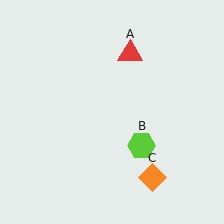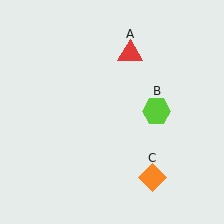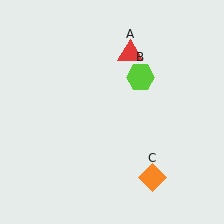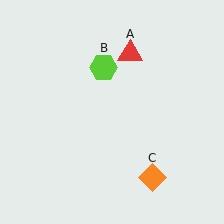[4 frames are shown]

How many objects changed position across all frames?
1 object changed position: lime hexagon (object B).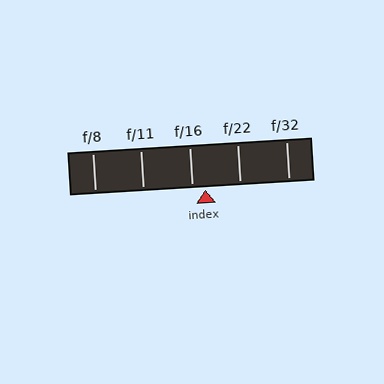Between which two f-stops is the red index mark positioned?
The index mark is between f/16 and f/22.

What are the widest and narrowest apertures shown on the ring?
The widest aperture shown is f/8 and the narrowest is f/32.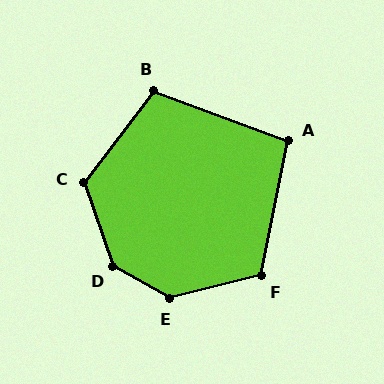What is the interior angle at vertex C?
Approximately 124 degrees (obtuse).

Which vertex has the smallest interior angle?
A, at approximately 100 degrees.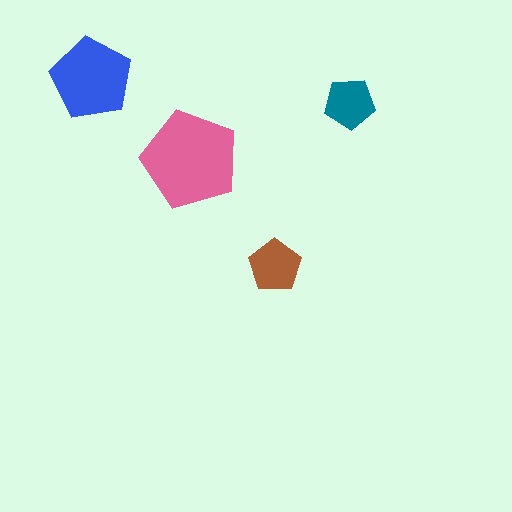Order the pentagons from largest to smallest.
the pink one, the blue one, the brown one, the teal one.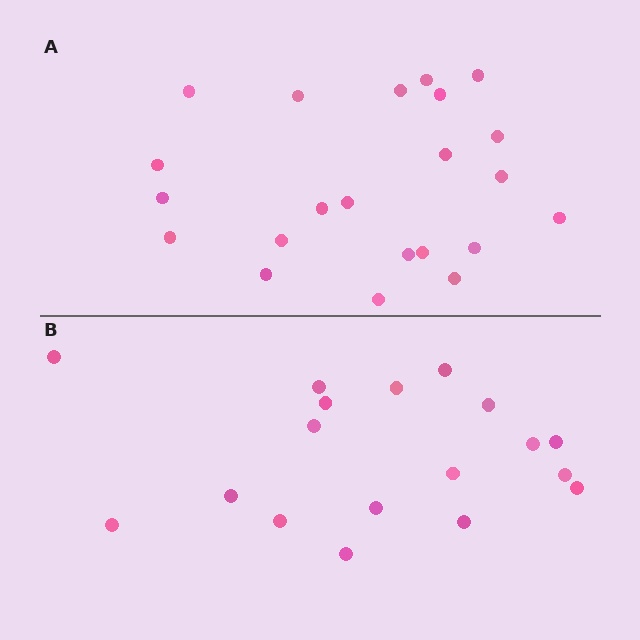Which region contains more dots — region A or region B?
Region A (the top region) has more dots.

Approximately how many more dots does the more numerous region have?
Region A has about 4 more dots than region B.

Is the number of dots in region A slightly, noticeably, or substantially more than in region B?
Region A has only slightly more — the two regions are fairly close. The ratio is roughly 1.2 to 1.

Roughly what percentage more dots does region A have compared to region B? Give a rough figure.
About 20% more.